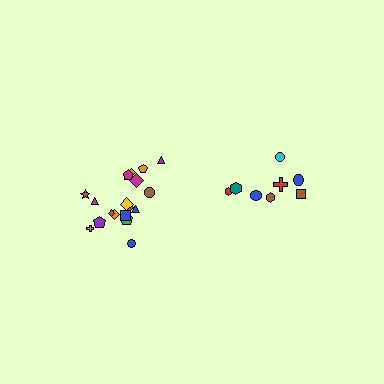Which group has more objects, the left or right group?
The left group.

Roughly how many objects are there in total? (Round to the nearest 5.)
Roughly 25 objects in total.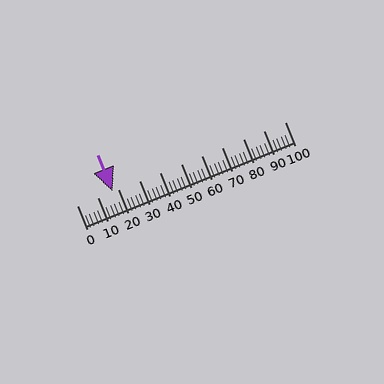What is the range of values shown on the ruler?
The ruler shows values from 0 to 100.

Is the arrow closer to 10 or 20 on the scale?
The arrow is closer to 20.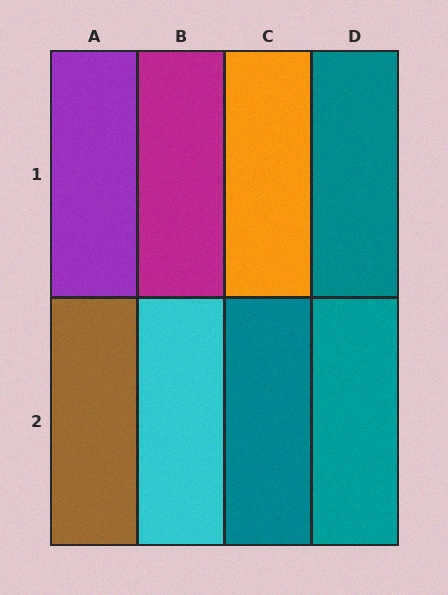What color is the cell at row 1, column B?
Magenta.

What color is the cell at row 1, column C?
Orange.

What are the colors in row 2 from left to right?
Brown, cyan, teal, teal.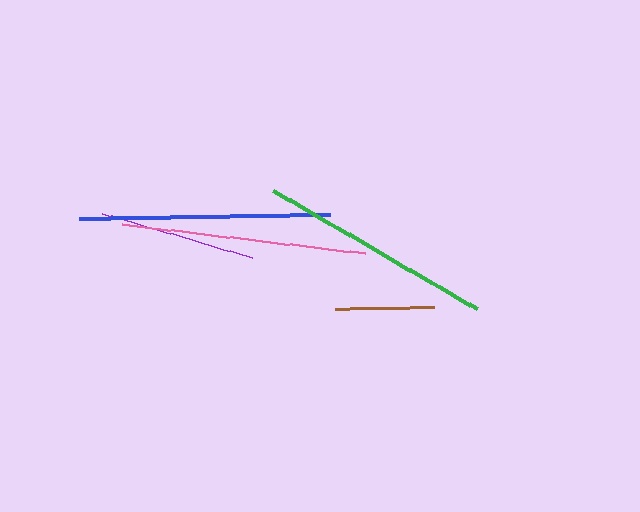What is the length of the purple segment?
The purple segment is approximately 156 pixels long.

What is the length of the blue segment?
The blue segment is approximately 251 pixels long.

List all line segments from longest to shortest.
From longest to shortest: blue, pink, green, purple, brown.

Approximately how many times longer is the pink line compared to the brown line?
The pink line is approximately 2.5 times the length of the brown line.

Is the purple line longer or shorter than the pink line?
The pink line is longer than the purple line.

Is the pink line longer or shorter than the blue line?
The blue line is longer than the pink line.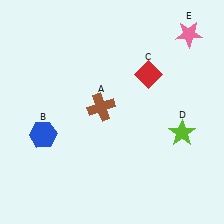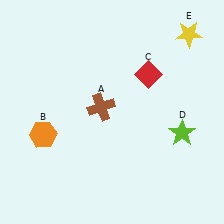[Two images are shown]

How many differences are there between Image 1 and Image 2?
There are 2 differences between the two images.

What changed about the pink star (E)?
In Image 1, E is pink. In Image 2, it changed to yellow.